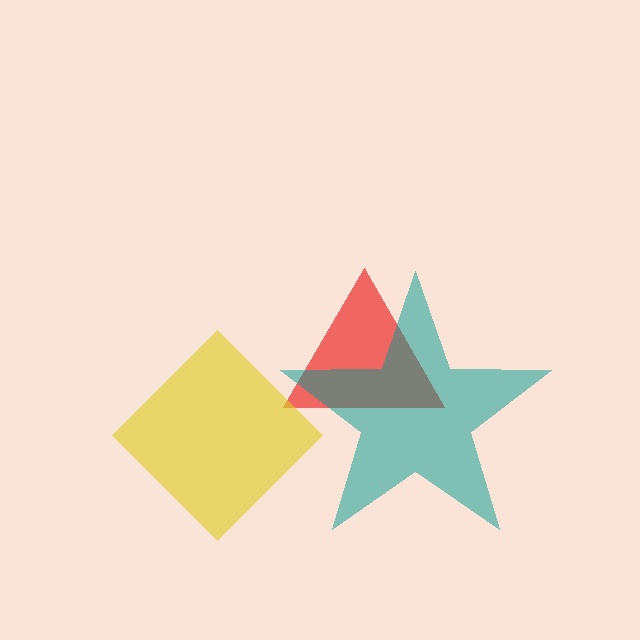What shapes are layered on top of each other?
The layered shapes are: a red triangle, a yellow diamond, a teal star.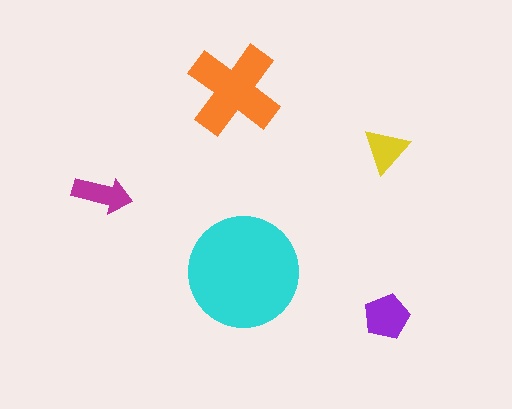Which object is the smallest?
The yellow triangle.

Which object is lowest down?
The purple pentagon is bottommost.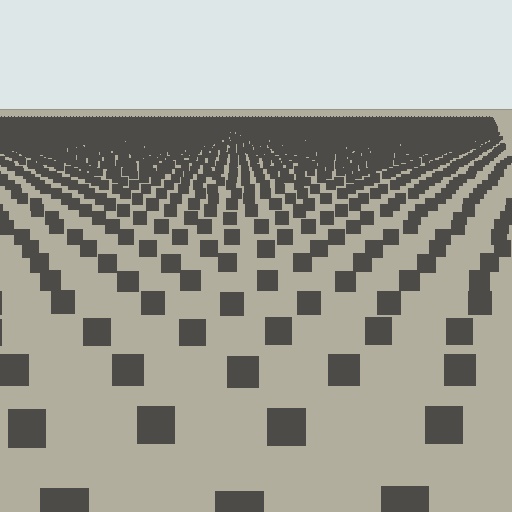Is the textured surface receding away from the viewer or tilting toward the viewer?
The surface is receding away from the viewer. Texture elements get smaller and denser toward the top.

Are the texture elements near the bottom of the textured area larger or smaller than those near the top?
Larger. Near the bottom, elements are closer to the viewer and appear at a bigger on-screen size.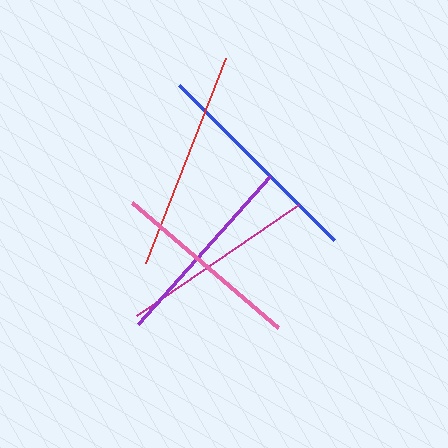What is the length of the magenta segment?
The magenta segment is approximately 196 pixels long.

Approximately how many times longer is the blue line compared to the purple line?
The blue line is approximately 1.1 times the length of the purple line.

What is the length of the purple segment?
The purple segment is approximately 198 pixels long.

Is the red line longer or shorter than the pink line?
The red line is longer than the pink line.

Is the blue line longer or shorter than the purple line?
The blue line is longer than the purple line.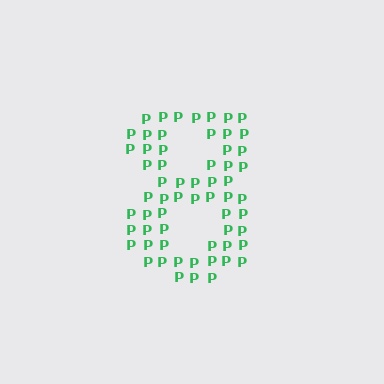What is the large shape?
The large shape is the digit 8.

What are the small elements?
The small elements are letter P's.